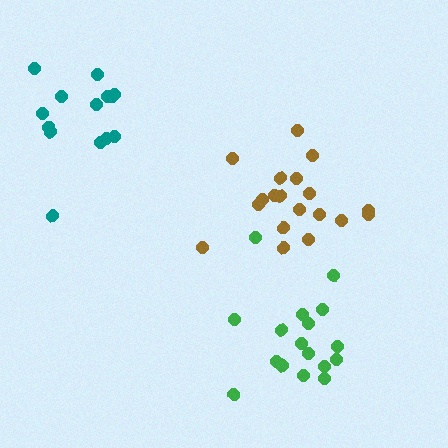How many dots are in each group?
Group 1: 19 dots, Group 2: 17 dots, Group 3: 14 dots (50 total).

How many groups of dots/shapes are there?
There are 3 groups.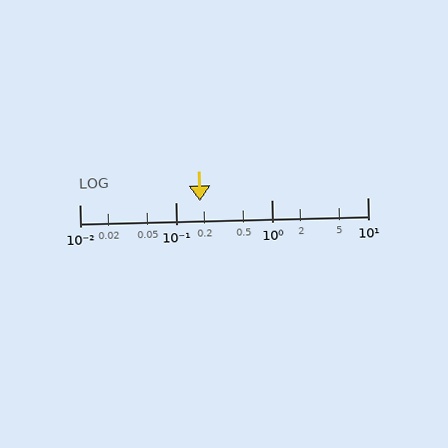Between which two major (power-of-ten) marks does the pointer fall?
The pointer is between 0.1 and 1.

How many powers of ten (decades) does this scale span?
The scale spans 3 decades, from 0.01 to 10.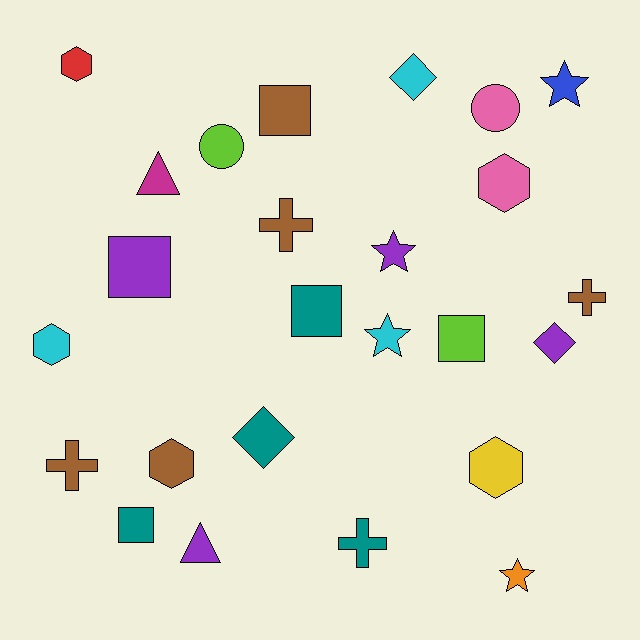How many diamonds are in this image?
There are 3 diamonds.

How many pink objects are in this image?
There are 2 pink objects.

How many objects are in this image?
There are 25 objects.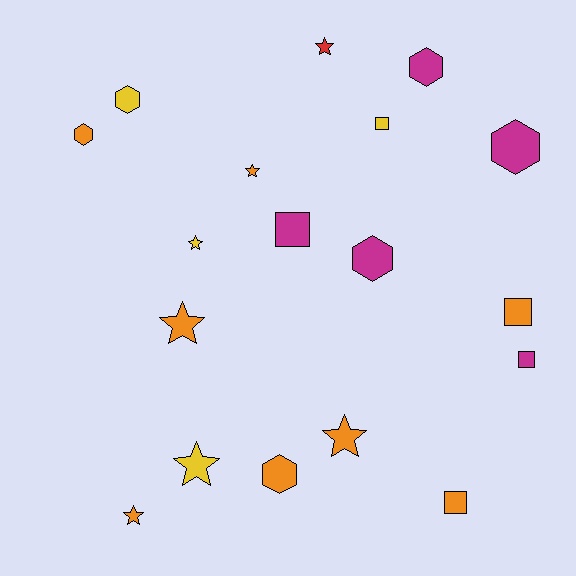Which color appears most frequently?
Orange, with 8 objects.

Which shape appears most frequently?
Star, with 7 objects.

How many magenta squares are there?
There are 2 magenta squares.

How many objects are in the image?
There are 18 objects.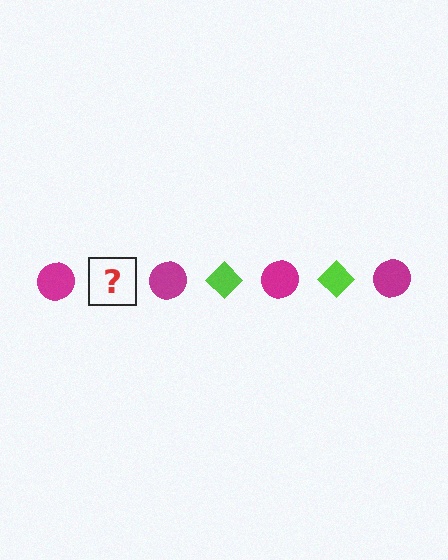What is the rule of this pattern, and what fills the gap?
The rule is that the pattern alternates between magenta circle and lime diamond. The gap should be filled with a lime diamond.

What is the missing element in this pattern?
The missing element is a lime diamond.